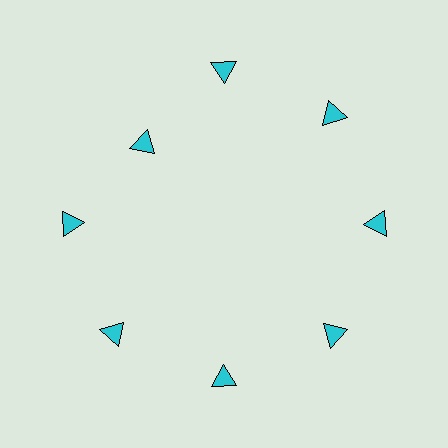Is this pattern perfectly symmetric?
No. The 8 cyan triangles are arranged in a ring, but one element near the 10 o'clock position is pulled inward toward the center, breaking the 8-fold rotational symmetry.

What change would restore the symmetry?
The symmetry would be restored by moving it outward, back onto the ring so that all 8 triangles sit at equal angles and equal distance from the center.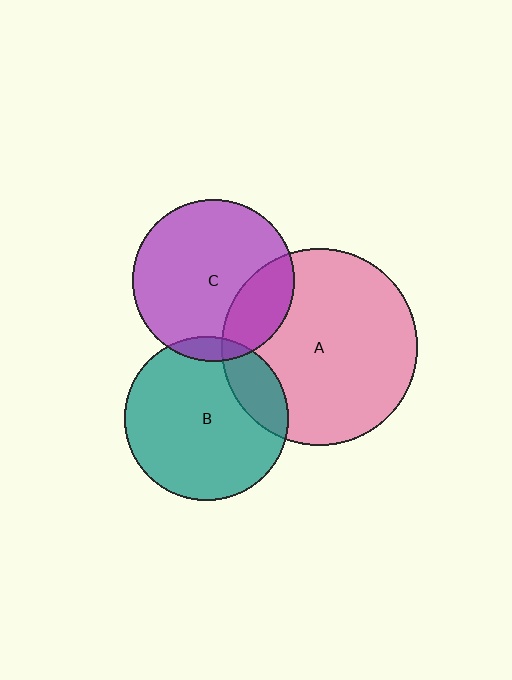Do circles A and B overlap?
Yes.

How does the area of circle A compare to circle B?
Approximately 1.4 times.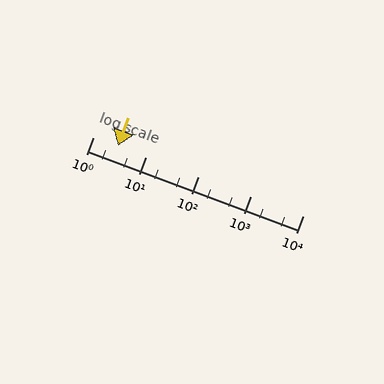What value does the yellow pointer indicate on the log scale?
The pointer indicates approximately 3.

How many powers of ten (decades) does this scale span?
The scale spans 4 decades, from 1 to 10000.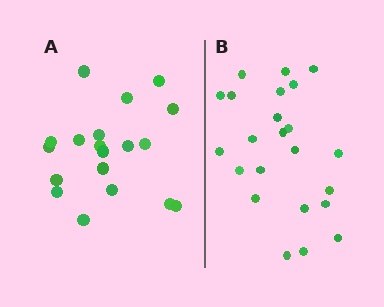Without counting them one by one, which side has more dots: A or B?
Region B (the right region) has more dots.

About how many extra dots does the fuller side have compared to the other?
Region B has about 4 more dots than region A.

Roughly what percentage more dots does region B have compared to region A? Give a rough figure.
About 20% more.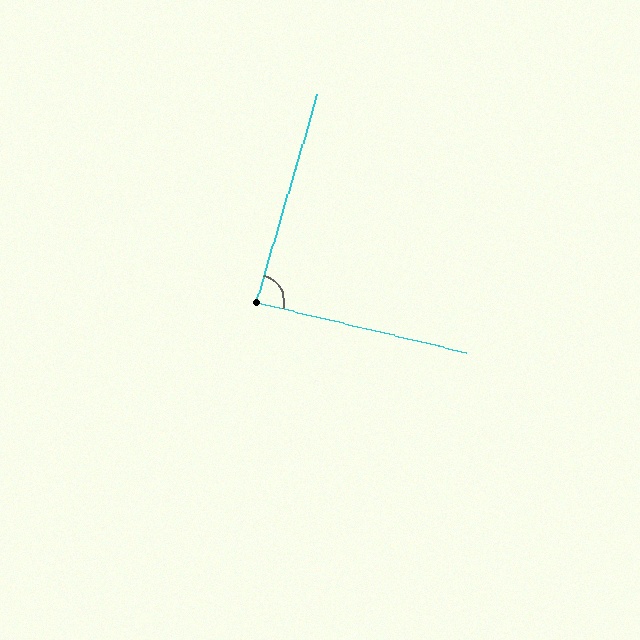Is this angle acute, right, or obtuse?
It is approximately a right angle.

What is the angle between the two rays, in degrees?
Approximately 87 degrees.